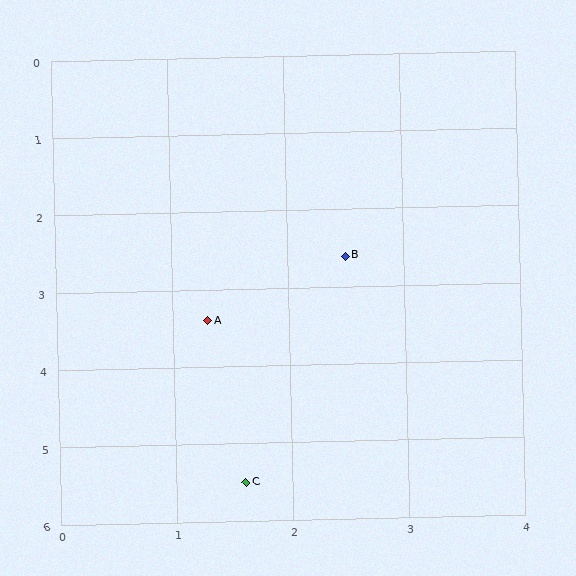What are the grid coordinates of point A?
Point A is at approximately (1.3, 3.4).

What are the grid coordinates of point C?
Point C is at approximately (1.6, 5.5).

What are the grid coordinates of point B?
Point B is at approximately (2.5, 2.6).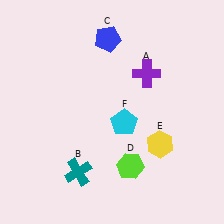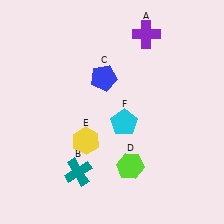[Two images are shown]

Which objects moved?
The objects that moved are: the purple cross (A), the blue pentagon (C), the yellow hexagon (E).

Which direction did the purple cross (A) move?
The purple cross (A) moved up.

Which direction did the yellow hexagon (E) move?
The yellow hexagon (E) moved left.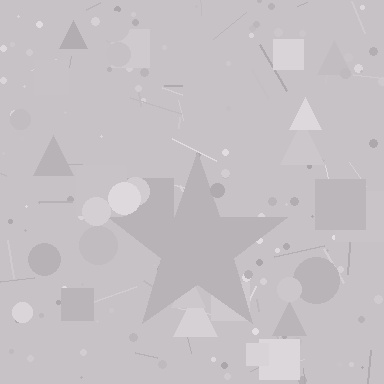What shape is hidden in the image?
A star is hidden in the image.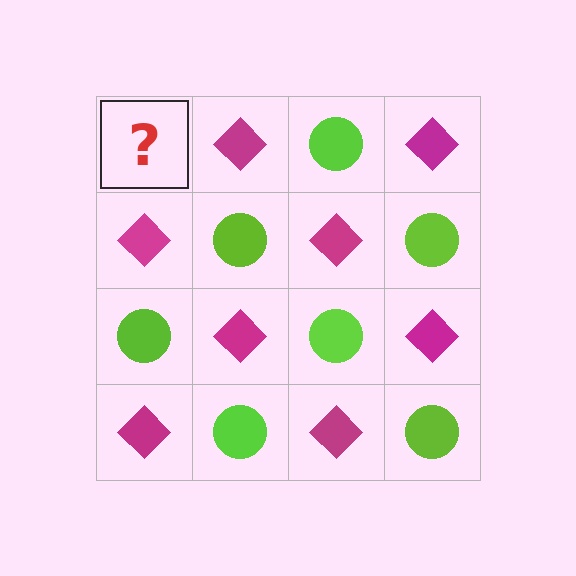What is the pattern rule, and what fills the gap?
The rule is that it alternates lime circle and magenta diamond in a checkerboard pattern. The gap should be filled with a lime circle.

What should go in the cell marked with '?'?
The missing cell should contain a lime circle.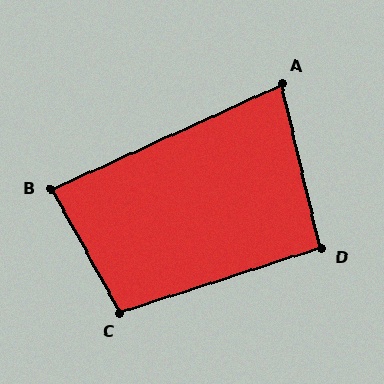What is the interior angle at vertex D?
Approximately 94 degrees (approximately right).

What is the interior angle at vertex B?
Approximately 86 degrees (approximately right).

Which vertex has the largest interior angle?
C, at approximately 101 degrees.